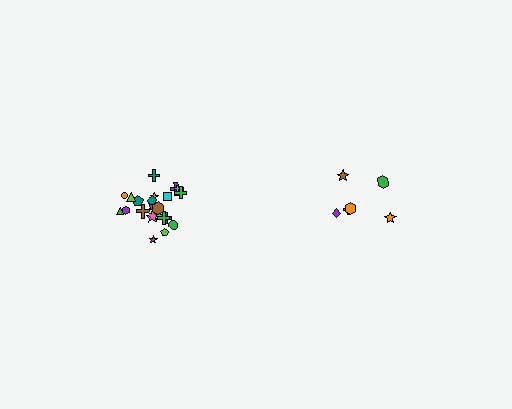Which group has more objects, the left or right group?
The left group.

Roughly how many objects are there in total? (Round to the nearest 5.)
Roughly 30 objects in total.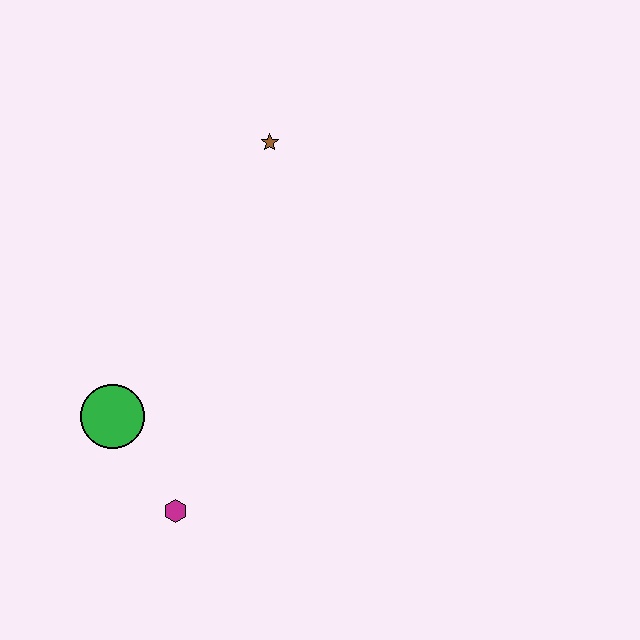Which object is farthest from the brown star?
The magenta hexagon is farthest from the brown star.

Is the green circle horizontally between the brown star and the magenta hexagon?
No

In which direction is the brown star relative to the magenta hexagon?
The brown star is above the magenta hexagon.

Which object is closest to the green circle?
The magenta hexagon is closest to the green circle.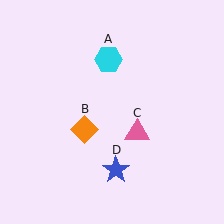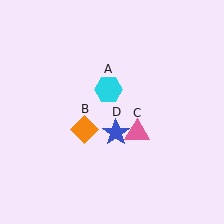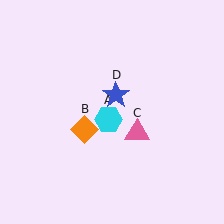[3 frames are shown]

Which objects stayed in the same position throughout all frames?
Orange diamond (object B) and pink triangle (object C) remained stationary.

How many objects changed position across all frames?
2 objects changed position: cyan hexagon (object A), blue star (object D).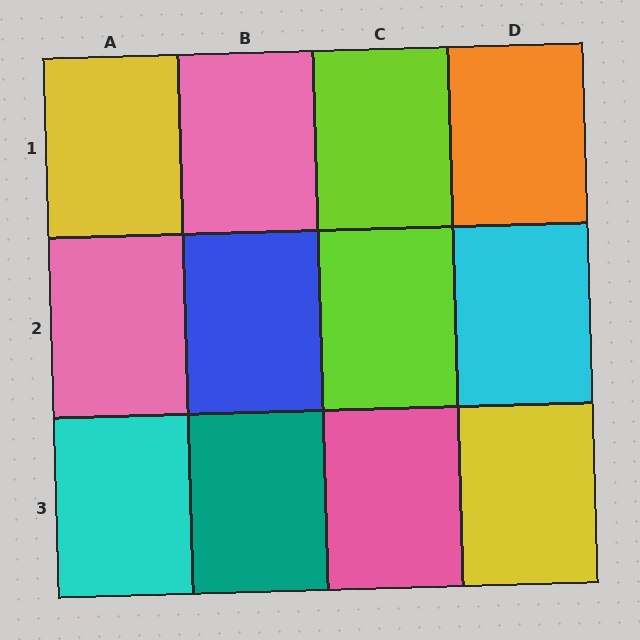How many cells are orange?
1 cell is orange.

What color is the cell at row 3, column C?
Pink.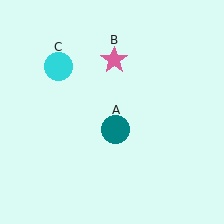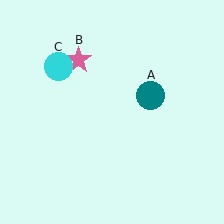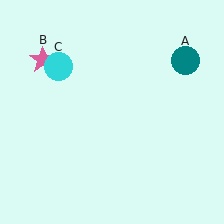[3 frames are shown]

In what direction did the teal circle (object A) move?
The teal circle (object A) moved up and to the right.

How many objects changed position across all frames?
2 objects changed position: teal circle (object A), pink star (object B).